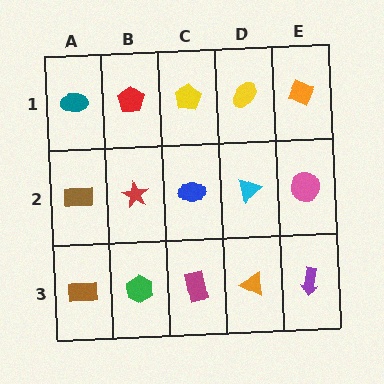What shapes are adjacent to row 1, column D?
A cyan triangle (row 2, column D), a yellow pentagon (row 1, column C), an orange diamond (row 1, column E).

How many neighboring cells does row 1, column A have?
2.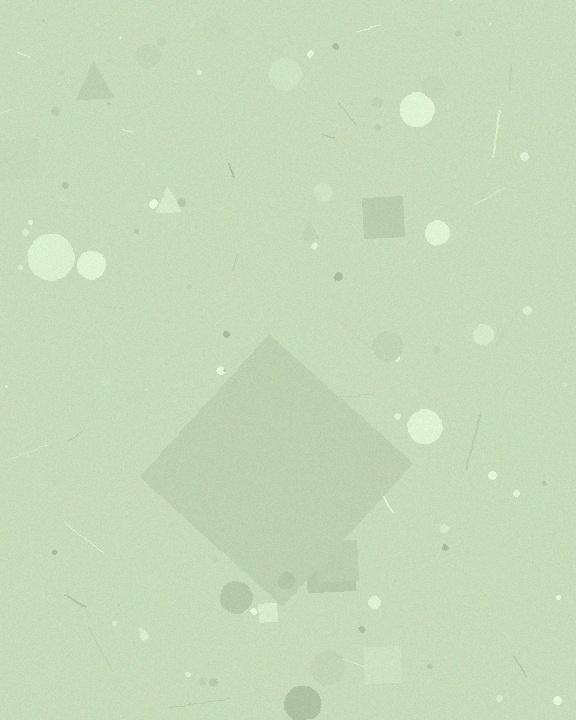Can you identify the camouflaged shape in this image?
The camouflaged shape is a diamond.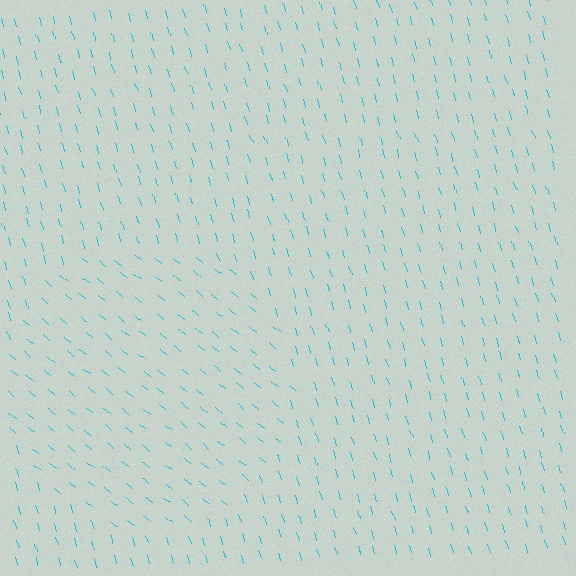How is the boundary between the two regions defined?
The boundary is defined purely by a change in line orientation (approximately 34 degrees difference). All lines are the same color and thickness.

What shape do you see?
I see a circle.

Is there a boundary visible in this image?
Yes, there is a texture boundary formed by a change in line orientation.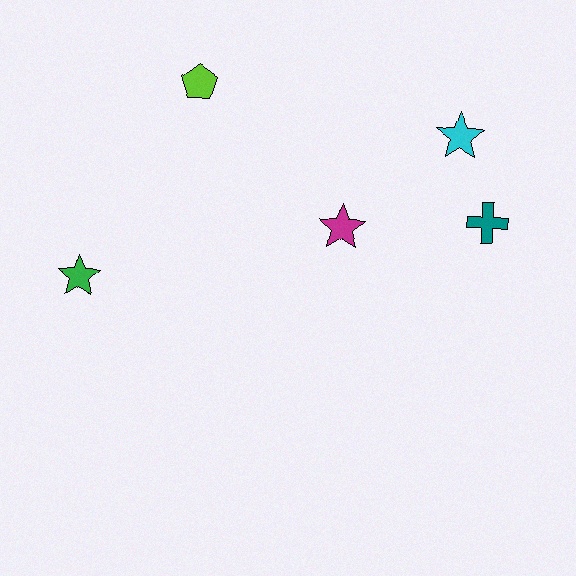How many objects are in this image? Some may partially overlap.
There are 5 objects.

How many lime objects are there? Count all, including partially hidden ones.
There is 1 lime object.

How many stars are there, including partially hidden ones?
There are 3 stars.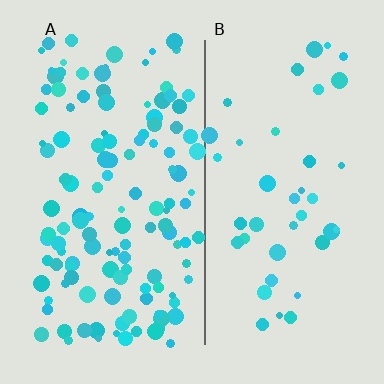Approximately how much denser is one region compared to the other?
Approximately 3.1× — region A over region B.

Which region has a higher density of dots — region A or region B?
A (the left).